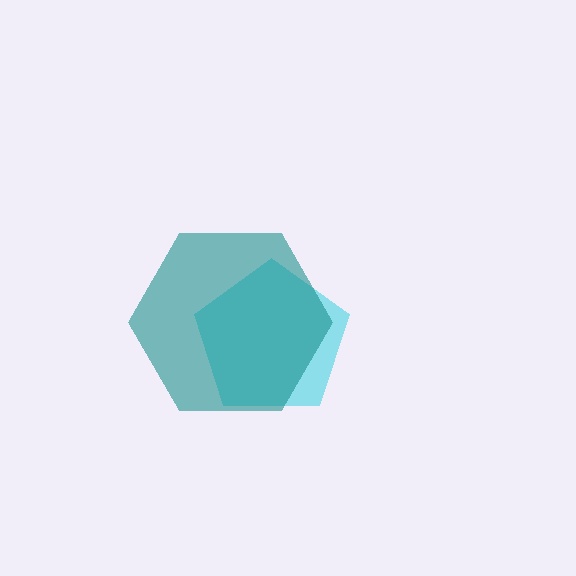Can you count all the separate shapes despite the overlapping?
Yes, there are 2 separate shapes.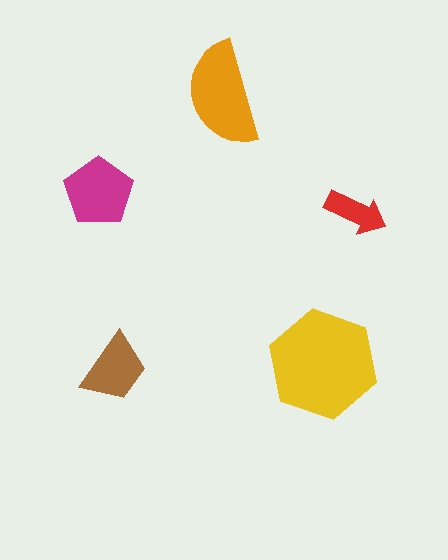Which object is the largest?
The yellow hexagon.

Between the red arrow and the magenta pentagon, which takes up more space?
The magenta pentagon.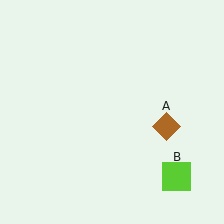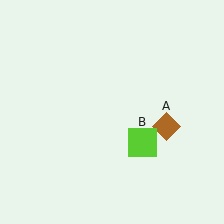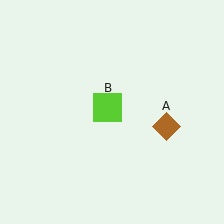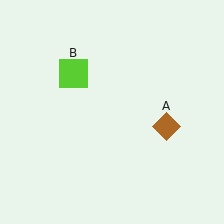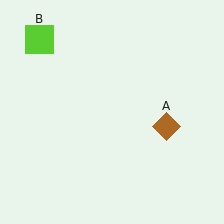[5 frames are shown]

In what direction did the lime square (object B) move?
The lime square (object B) moved up and to the left.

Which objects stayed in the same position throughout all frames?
Brown diamond (object A) remained stationary.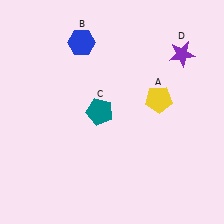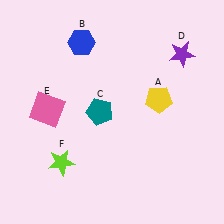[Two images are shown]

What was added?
A pink square (E), a lime star (F) were added in Image 2.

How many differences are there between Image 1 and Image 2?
There are 2 differences between the two images.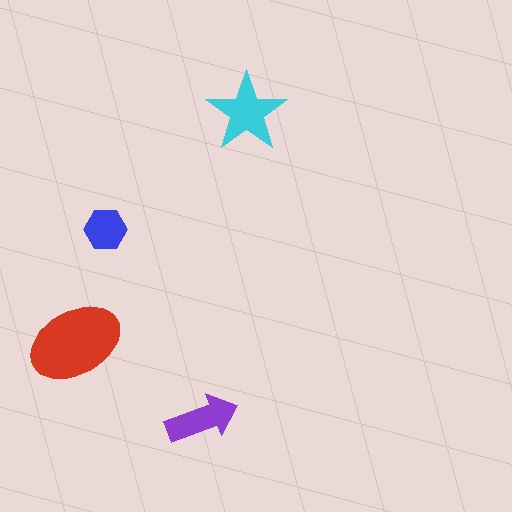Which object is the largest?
The red ellipse.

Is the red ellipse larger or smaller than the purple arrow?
Larger.